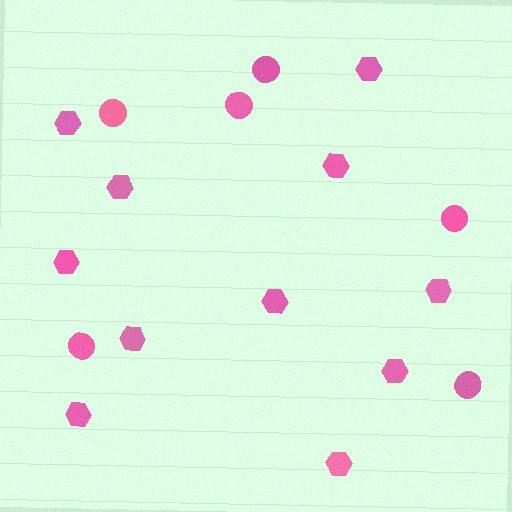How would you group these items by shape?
There are 2 groups: one group of circles (6) and one group of hexagons (11).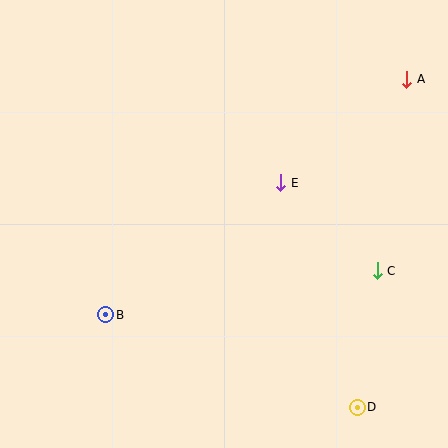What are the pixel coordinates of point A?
Point A is at (407, 79).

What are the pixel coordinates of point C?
Point C is at (377, 271).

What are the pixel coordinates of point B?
Point B is at (106, 315).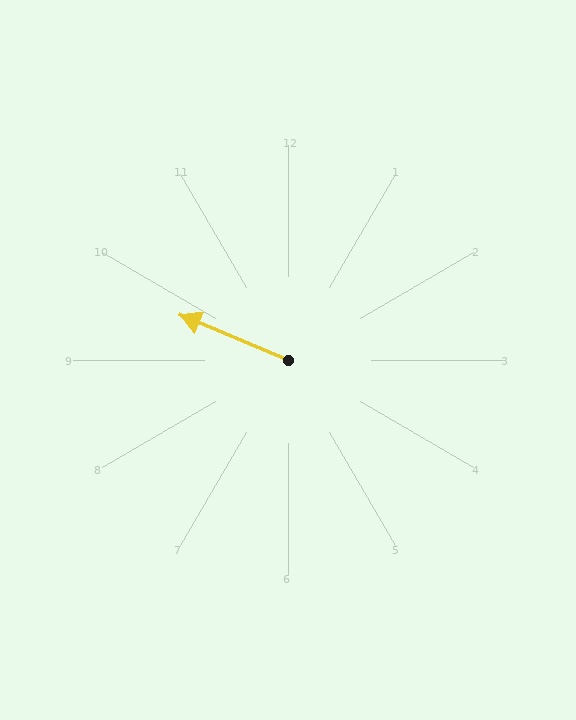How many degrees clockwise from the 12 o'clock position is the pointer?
Approximately 293 degrees.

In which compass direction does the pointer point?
Northwest.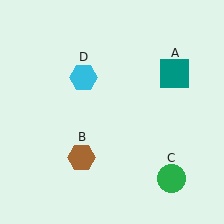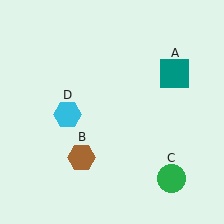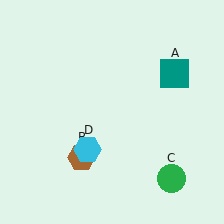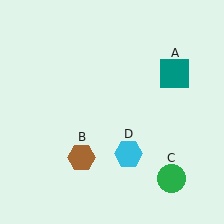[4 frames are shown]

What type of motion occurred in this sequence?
The cyan hexagon (object D) rotated counterclockwise around the center of the scene.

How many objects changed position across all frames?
1 object changed position: cyan hexagon (object D).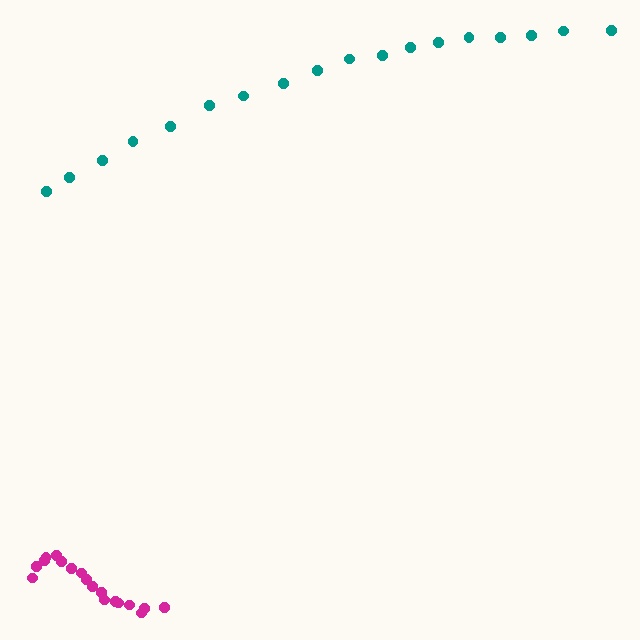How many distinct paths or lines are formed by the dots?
There are 2 distinct paths.